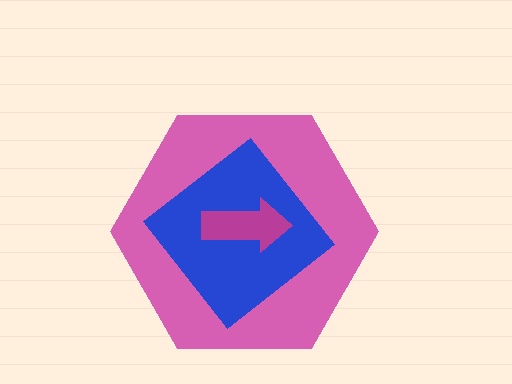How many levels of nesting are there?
3.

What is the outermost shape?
The pink hexagon.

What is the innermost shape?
The magenta arrow.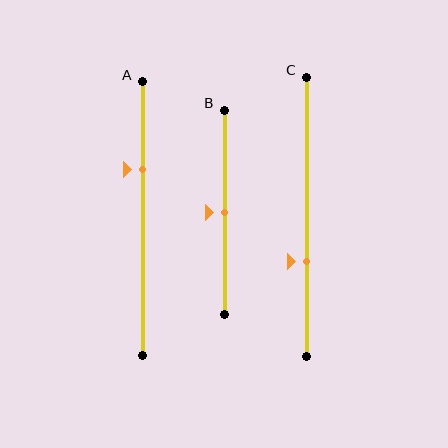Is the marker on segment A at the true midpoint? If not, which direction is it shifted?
No, the marker on segment A is shifted upward by about 18% of the segment length.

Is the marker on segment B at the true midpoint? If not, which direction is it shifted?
Yes, the marker on segment B is at the true midpoint.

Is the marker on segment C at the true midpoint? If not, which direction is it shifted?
No, the marker on segment C is shifted downward by about 16% of the segment length.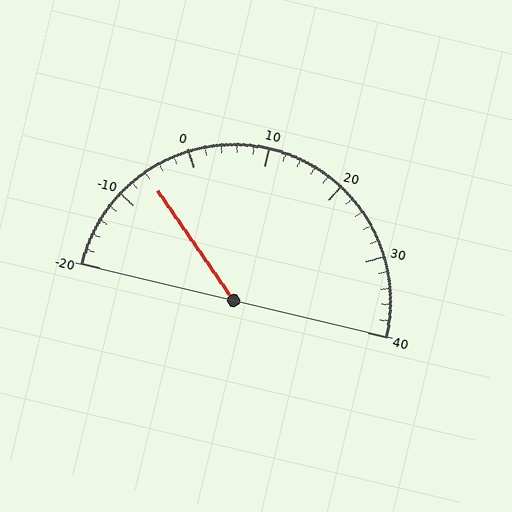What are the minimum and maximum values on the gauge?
The gauge ranges from -20 to 40.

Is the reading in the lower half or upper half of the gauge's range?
The reading is in the lower half of the range (-20 to 40).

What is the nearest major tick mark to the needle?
The nearest major tick mark is -10.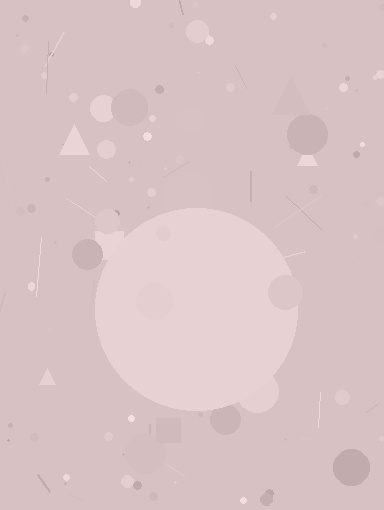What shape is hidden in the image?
A circle is hidden in the image.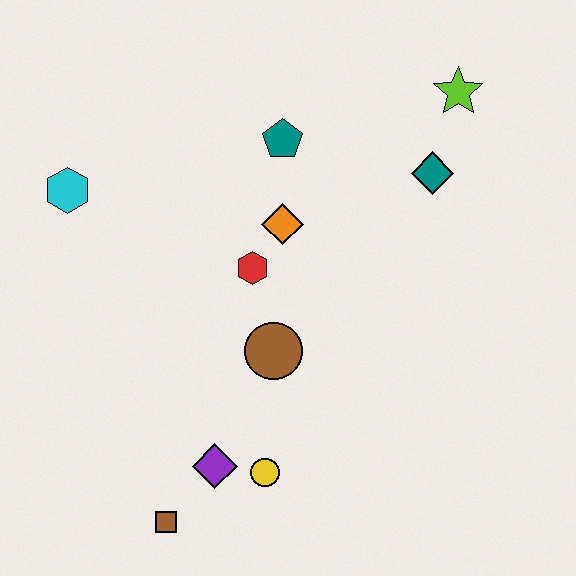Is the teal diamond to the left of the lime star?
Yes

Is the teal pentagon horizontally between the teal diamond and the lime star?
No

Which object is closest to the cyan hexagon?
The red hexagon is closest to the cyan hexagon.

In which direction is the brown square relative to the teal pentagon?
The brown square is below the teal pentagon.